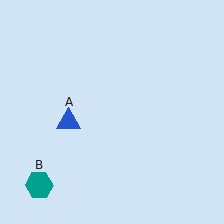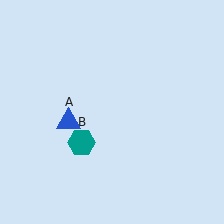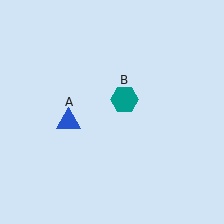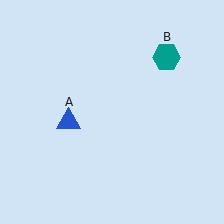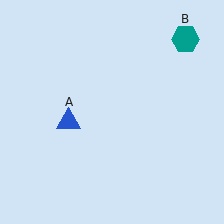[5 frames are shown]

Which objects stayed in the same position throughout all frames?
Blue triangle (object A) remained stationary.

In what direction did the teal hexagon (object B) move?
The teal hexagon (object B) moved up and to the right.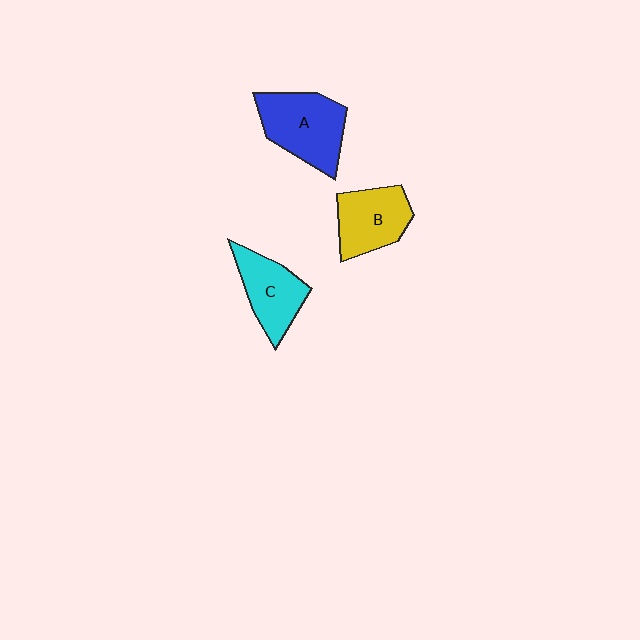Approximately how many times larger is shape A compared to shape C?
Approximately 1.3 times.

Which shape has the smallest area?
Shape C (cyan).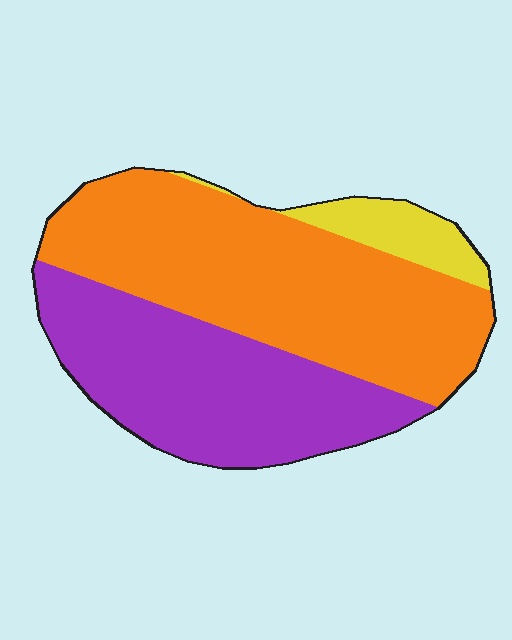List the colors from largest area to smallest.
From largest to smallest: orange, purple, yellow.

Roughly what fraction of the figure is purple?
Purple takes up about two fifths (2/5) of the figure.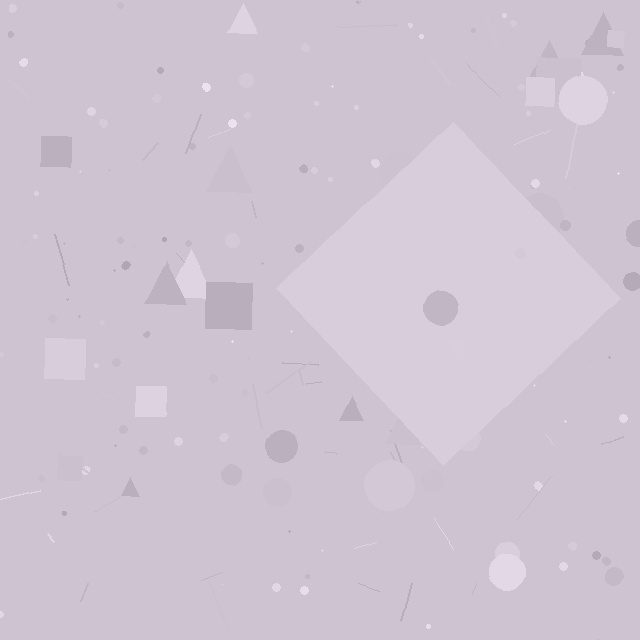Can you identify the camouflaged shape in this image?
The camouflaged shape is a diamond.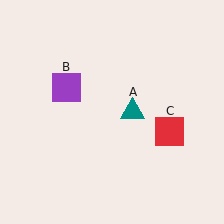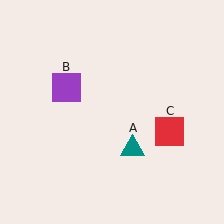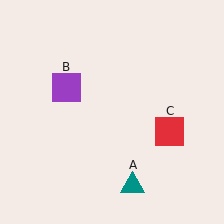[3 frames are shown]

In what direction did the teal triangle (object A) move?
The teal triangle (object A) moved down.